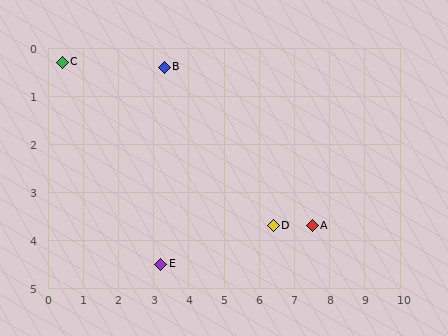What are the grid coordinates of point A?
Point A is at approximately (7.5, 3.7).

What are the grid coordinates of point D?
Point D is at approximately (6.4, 3.7).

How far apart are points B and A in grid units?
Points B and A are about 5.3 grid units apart.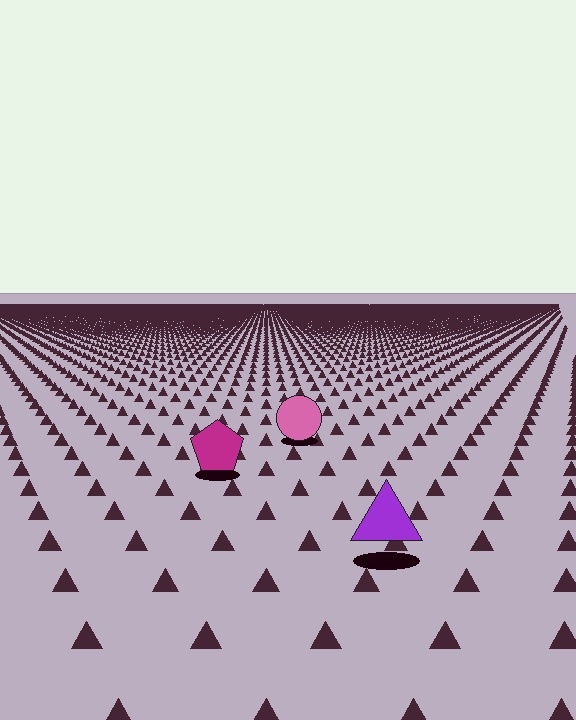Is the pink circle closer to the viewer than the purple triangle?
No. The purple triangle is closer — you can tell from the texture gradient: the ground texture is coarser near it.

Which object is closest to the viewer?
The purple triangle is closest. The texture marks near it are larger and more spread out.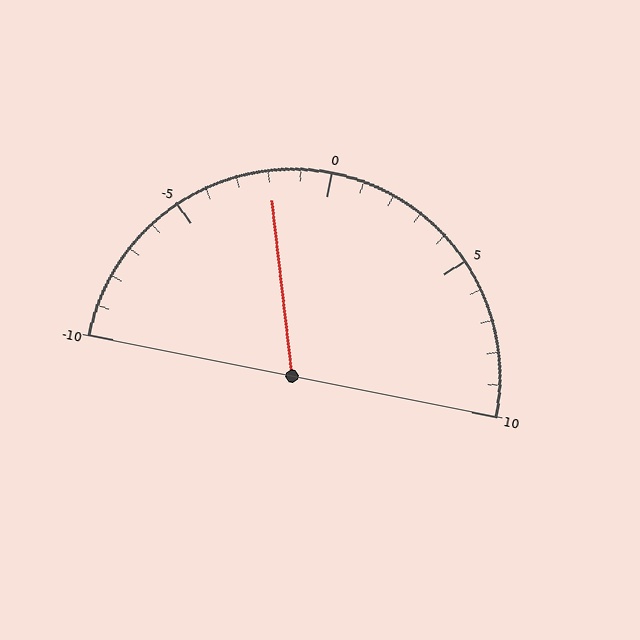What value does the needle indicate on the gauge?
The needle indicates approximately -2.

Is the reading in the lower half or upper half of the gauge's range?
The reading is in the lower half of the range (-10 to 10).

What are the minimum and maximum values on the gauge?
The gauge ranges from -10 to 10.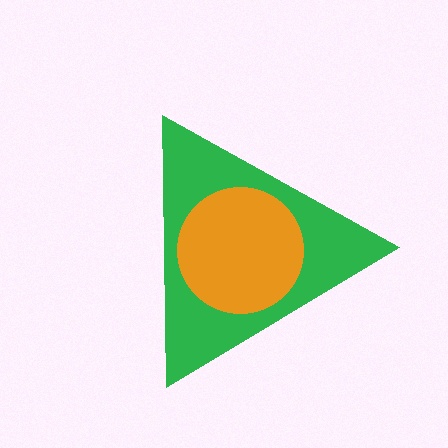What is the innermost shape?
The orange circle.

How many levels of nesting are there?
2.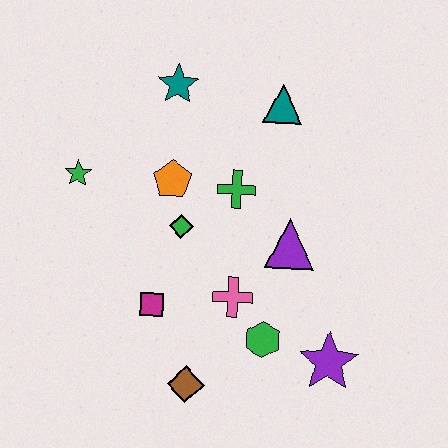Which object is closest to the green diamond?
The orange pentagon is closest to the green diamond.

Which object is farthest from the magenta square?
The teal triangle is farthest from the magenta square.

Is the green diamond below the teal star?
Yes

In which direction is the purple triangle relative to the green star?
The purple triangle is to the right of the green star.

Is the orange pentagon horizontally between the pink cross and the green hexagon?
No